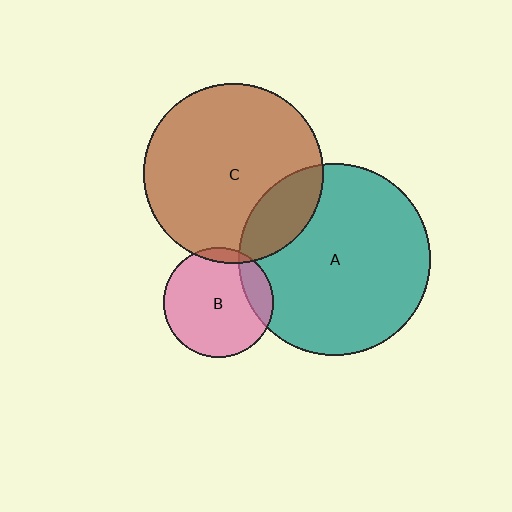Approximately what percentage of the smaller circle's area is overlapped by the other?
Approximately 5%.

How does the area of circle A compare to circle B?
Approximately 3.0 times.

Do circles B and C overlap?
Yes.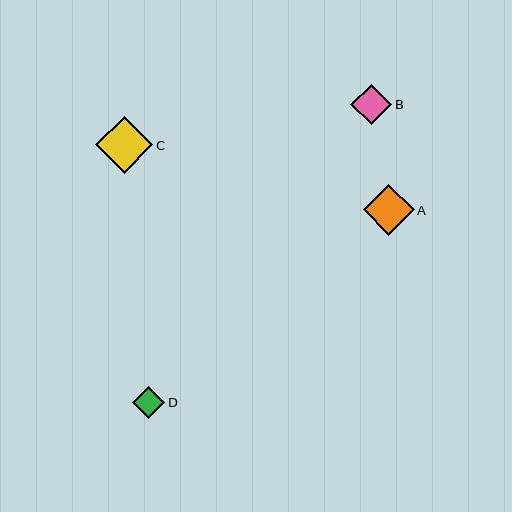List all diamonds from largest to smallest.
From largest to smallest: C, A, B, D.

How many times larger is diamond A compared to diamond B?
Diamond A is approximately 1.3 times the size of diamond B.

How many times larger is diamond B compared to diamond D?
Diamond B is approximately 1.3 times the size of diamond D.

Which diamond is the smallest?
Diamond D is the smallest with a size of approximately 32 pixels.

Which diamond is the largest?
Diamond C is the largest with a size of approximately 57 pixels.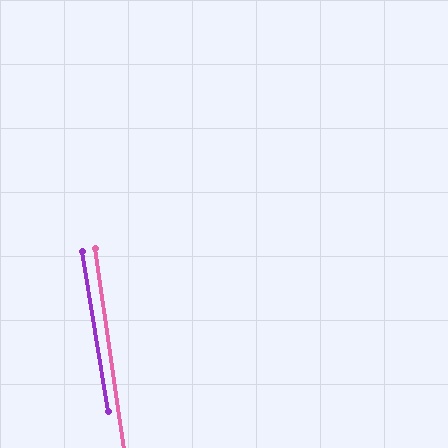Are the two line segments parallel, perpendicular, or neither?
Parallel — their directions differ by only 1.0°.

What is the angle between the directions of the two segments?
Approximately 1 degree.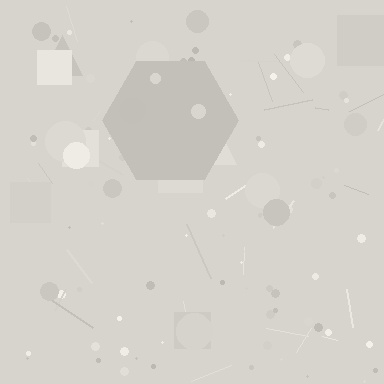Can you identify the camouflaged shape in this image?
The camouflaged shape is a hexagon.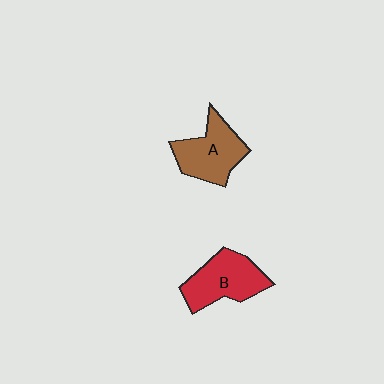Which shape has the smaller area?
Shape A (brown).